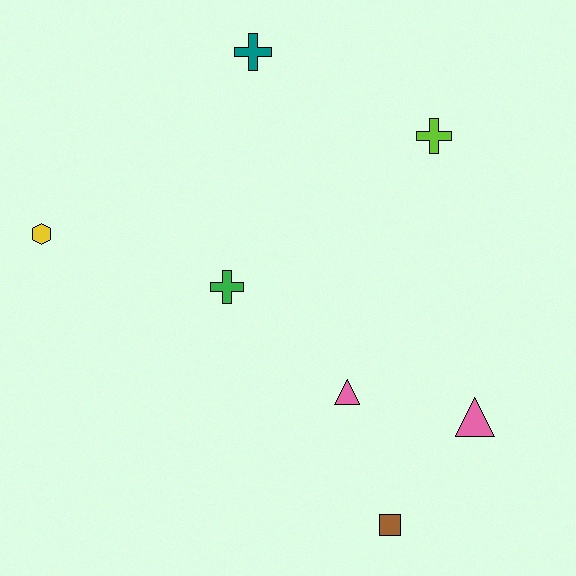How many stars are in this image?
There are no stars.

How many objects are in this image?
There are 7 objects.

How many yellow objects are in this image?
There is 1 yellow object.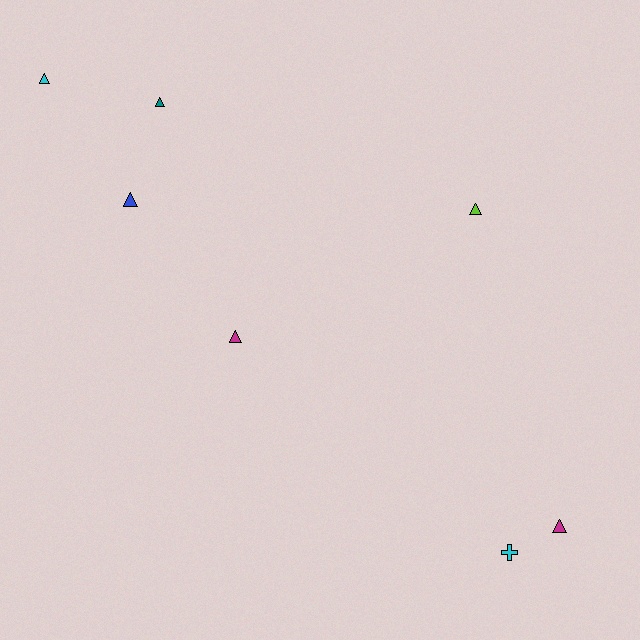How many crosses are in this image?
There is 1 cross.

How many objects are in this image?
There are 7 objects.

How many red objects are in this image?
There are no red objects.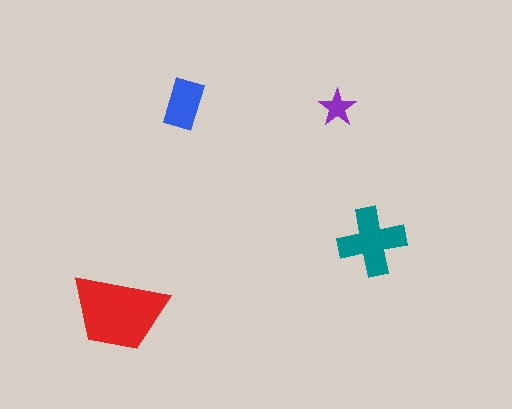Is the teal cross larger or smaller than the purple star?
Larger.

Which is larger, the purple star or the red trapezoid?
The red trapezoid.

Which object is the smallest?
The purple star.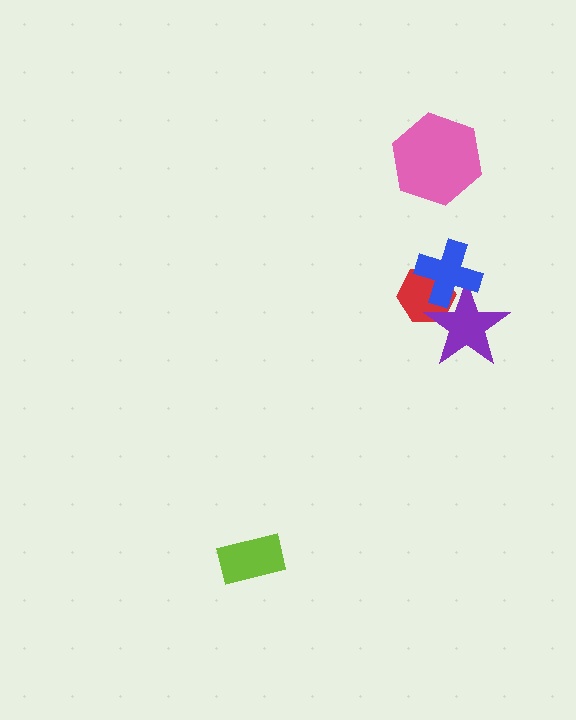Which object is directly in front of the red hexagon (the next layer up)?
The purple star is directly in front of the red hexagon.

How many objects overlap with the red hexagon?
2 objects overlap with the red hexagon.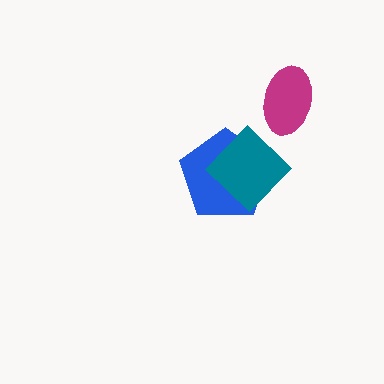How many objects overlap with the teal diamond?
1 object overlaps with the teal diamond.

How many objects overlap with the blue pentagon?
1 object overlaps with the blue pentagon.